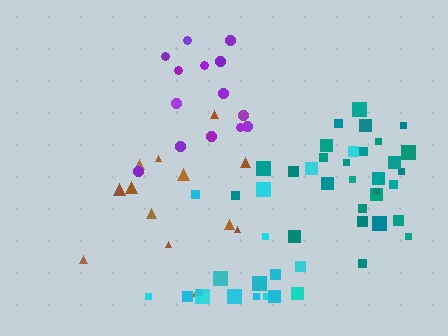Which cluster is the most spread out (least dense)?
Cyan.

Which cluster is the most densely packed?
Teal.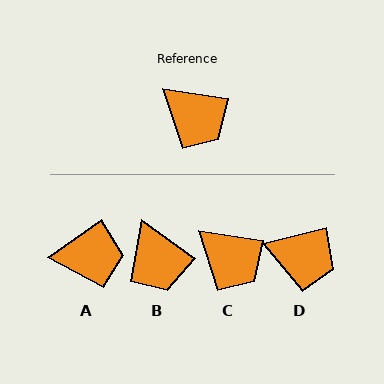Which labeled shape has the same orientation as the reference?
C.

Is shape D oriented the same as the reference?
No, it is off by about 22 degrees.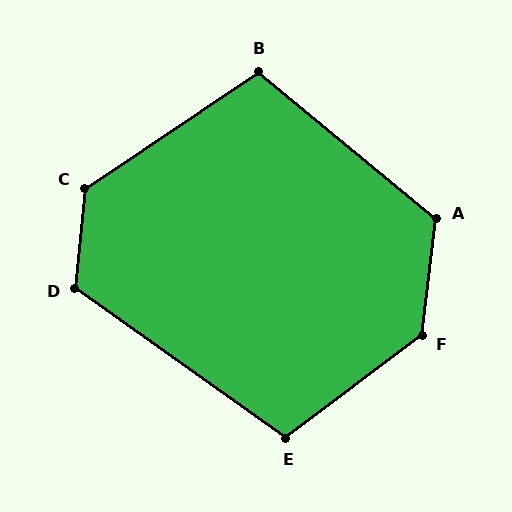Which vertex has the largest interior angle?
F, at approximately 134 degrees.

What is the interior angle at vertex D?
Approximately 120 degrees (obtuse).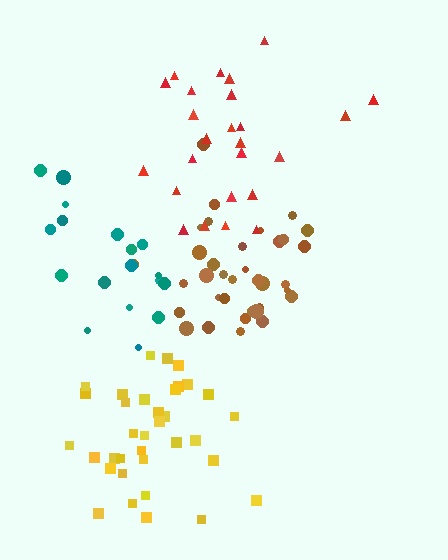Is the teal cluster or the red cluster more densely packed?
Teal.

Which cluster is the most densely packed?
Brown.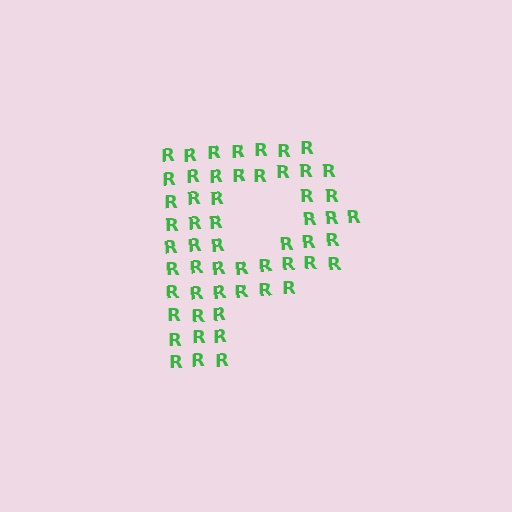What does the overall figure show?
The overall figure shows the letter P.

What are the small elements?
The small elements are letter R's.